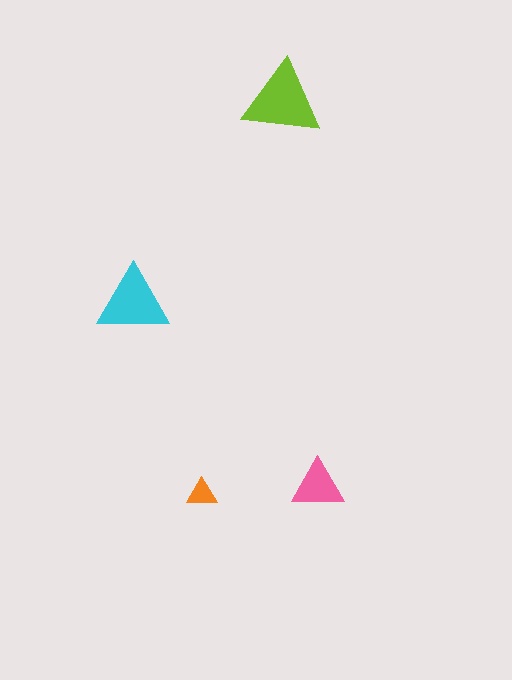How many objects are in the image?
There are 4 objects in the image.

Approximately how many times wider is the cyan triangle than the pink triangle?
About 1.5 times wider.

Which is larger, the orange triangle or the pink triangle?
The pink one.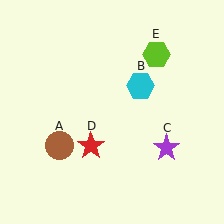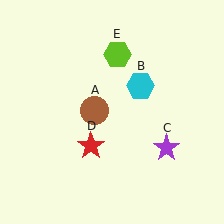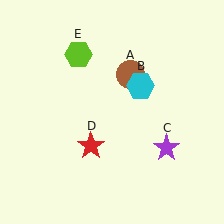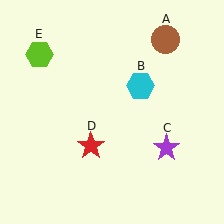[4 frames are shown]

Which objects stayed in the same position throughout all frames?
Cyan hexagon (object B) and purple star (object C) and red star (object D) remained stationary.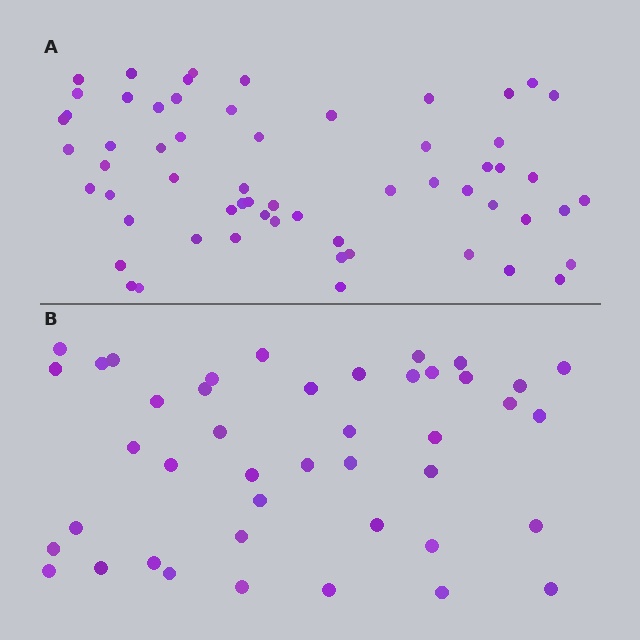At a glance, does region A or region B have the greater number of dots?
Region A (the top region) has more dots.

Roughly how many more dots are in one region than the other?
Region A has approximately 15 more dots than region B.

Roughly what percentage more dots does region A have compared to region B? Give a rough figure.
About 40% more.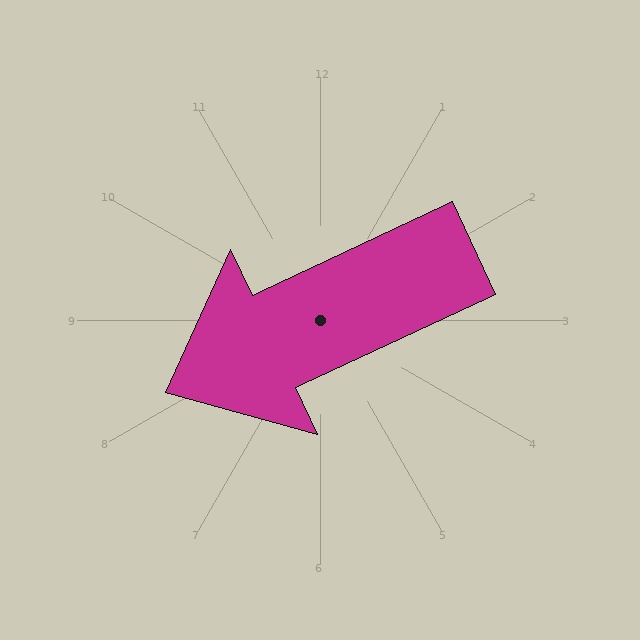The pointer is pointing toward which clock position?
Roughly 8 o'clock.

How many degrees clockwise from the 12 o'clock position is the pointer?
Approximately 245 degrees.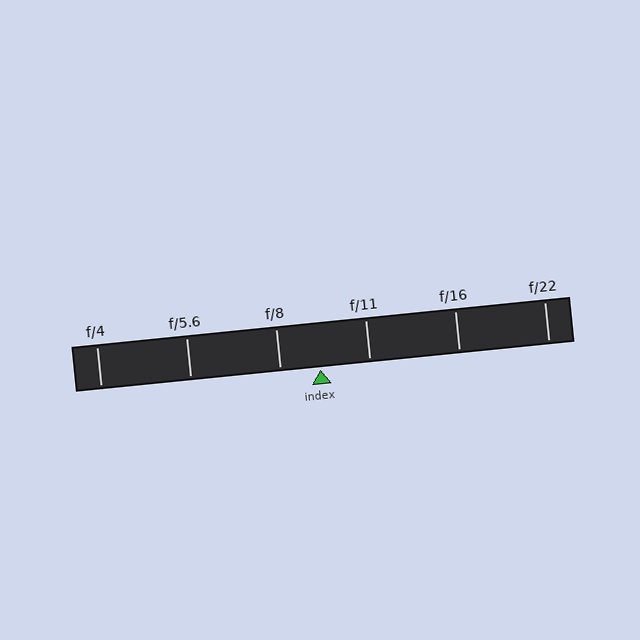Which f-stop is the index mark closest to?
The index mark is closest to f/8.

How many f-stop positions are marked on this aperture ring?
There are 6 f-stop positions marked.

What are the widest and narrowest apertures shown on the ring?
The widest aperture shown is f/4 and the narrowest is f/22.